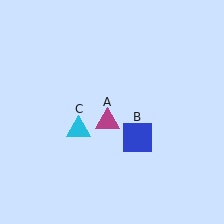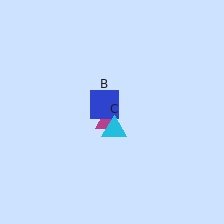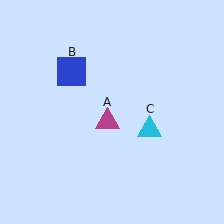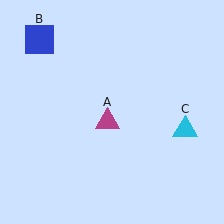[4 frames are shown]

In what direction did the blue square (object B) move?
The blue square (object B) moved up and to the left.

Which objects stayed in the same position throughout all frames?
Magenta triangle (object A) remained stationary.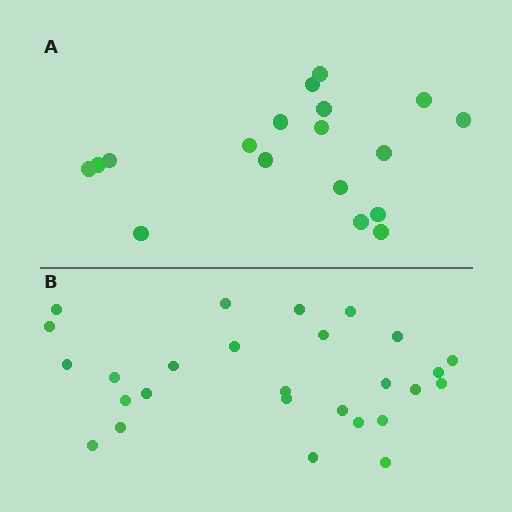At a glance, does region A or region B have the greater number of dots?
Region B (the bottom region) has more dots.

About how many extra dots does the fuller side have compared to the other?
Region B has roughly 8 or so more dots than region A.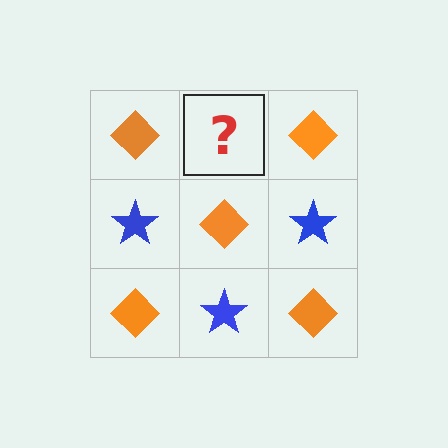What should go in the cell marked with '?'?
The missing cell should contain a blue star.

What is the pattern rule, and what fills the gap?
The rule is that it alternates orange diamond and blue star in a checkerboard pattern. The gap should be filled with a blue star.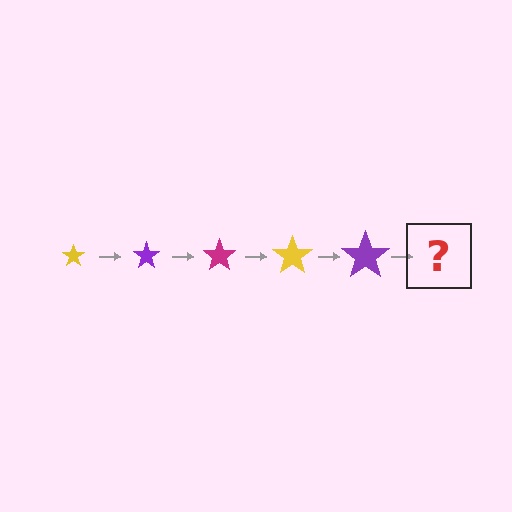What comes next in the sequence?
The next element should be a magenta star, larger than the previous one.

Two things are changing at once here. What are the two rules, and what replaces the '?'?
The two rules are that the star grows larger each step and the color cycles through yellow, purple, and magenta. The '?' should be a magenta star, larger than the previous one.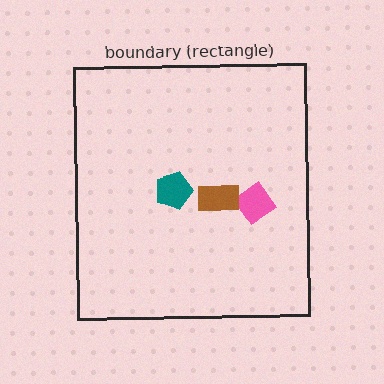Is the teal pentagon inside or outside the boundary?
Inside.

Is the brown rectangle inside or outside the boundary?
Inside.